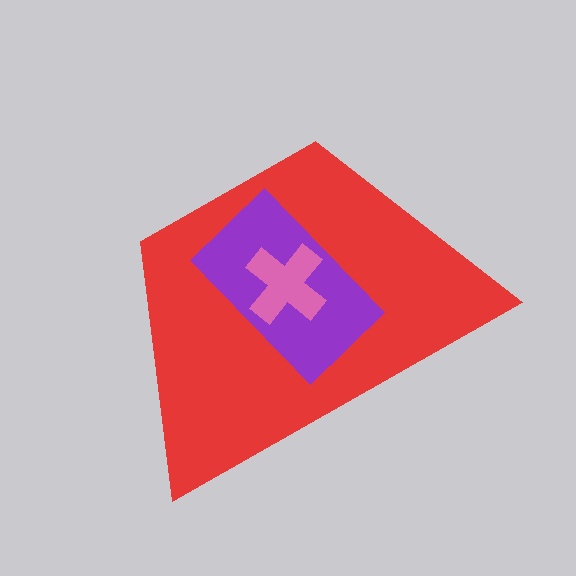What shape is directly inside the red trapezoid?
The purple rectangle.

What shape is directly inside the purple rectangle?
The pink cross.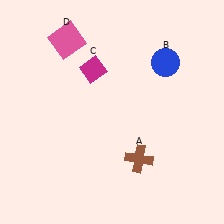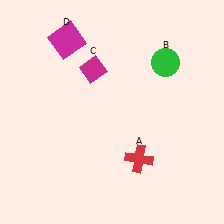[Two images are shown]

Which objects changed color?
A changed from brown to red. B changed from blue to green. D changed from pink to magenta.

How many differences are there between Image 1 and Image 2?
There are 3 differences between the two images.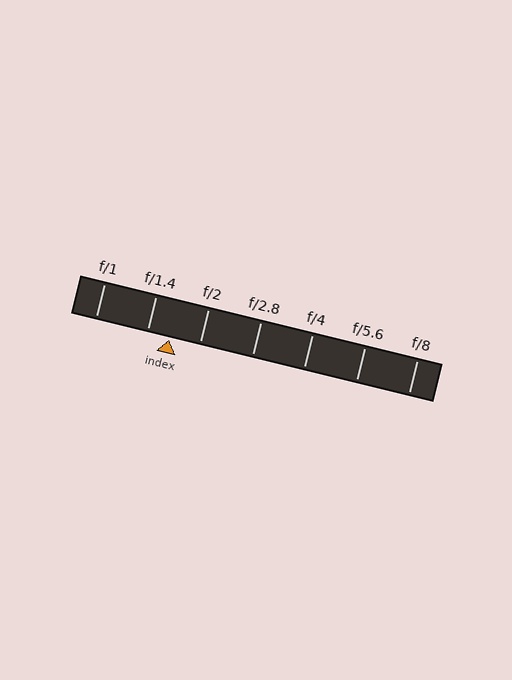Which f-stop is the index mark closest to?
The index mark is closest to f/1.4.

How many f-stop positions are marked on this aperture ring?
There are 7 f-stop positions marked.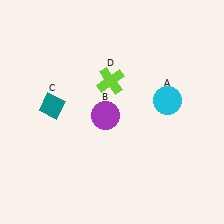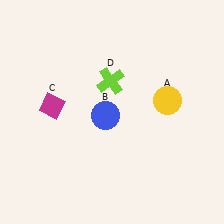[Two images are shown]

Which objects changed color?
A changed from cyan to yellow. B changed from purple to blue. C changed from teal to magenta.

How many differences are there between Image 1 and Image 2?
There are 3 differences between the two images.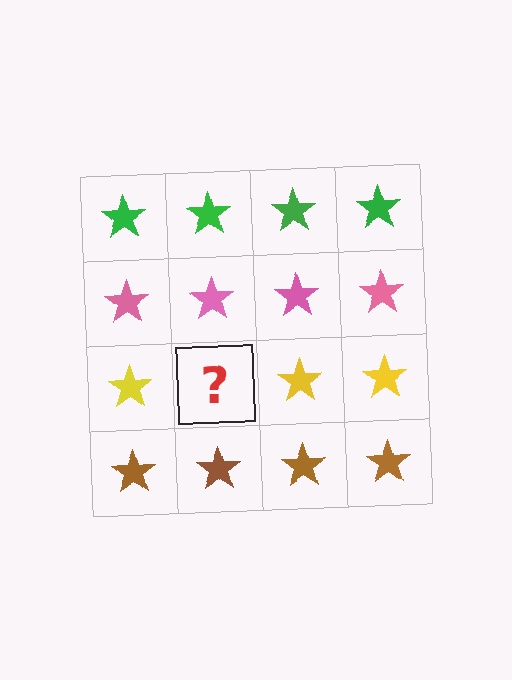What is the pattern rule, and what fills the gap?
The rule is that each row has a consistent color. The gap should be filled with a yellow star.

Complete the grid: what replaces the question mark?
The question mark should be replaced with a yellow star.